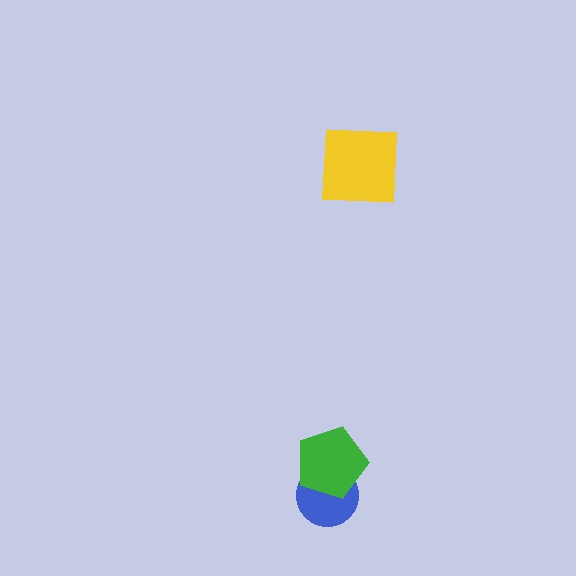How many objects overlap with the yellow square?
0 objects overlap with the yellow square.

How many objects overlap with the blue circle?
1 object overlaps with the blue circle.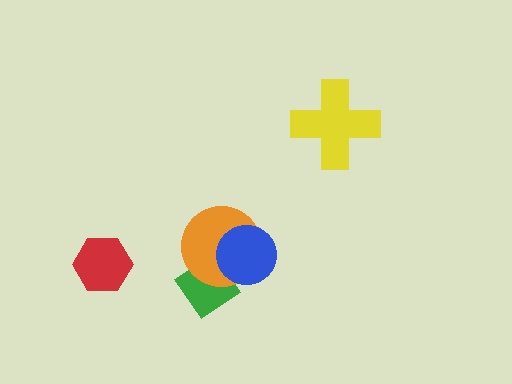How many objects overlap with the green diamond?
2 objects overlap with the green diamond.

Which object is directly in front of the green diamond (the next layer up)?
The orange circle is directly in front of the green diamond.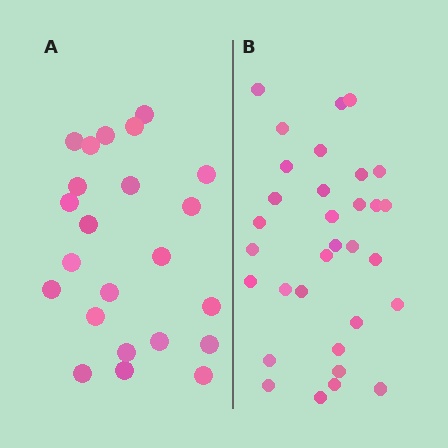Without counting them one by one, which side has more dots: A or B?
Region B (the right region) has more dots.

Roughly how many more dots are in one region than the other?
Region B has roughly 8 or so more dots than region A.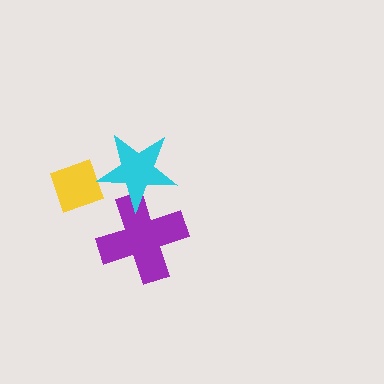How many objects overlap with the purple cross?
1 object overlaps with the purple cross.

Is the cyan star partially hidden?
No, no other shape covers it.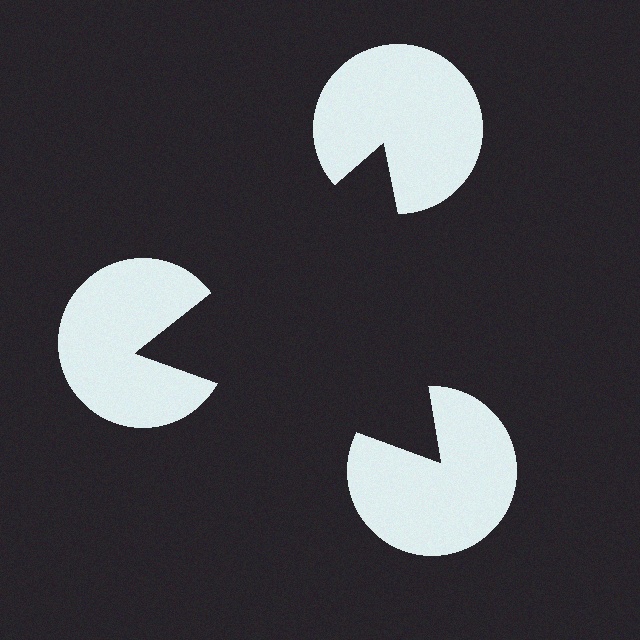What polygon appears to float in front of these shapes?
An illusory triangle — its edges are inferred from the aligned wedge cuts in the pac-man discs, not physically drawn.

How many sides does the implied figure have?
3 sides.